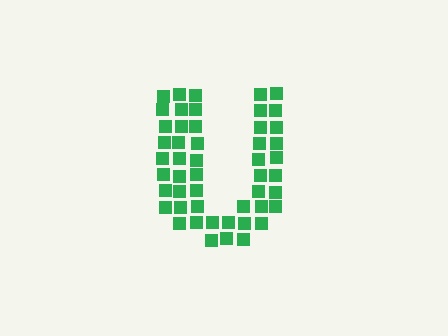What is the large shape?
The large shape is the letter U.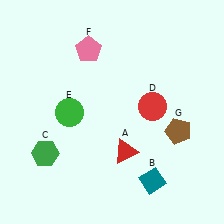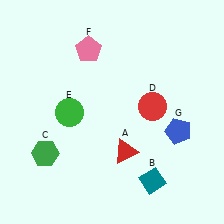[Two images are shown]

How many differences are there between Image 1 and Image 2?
There is 1 difference between the two images.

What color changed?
The pentagon (G) changed from brown in Image 1 to blue in Image 2.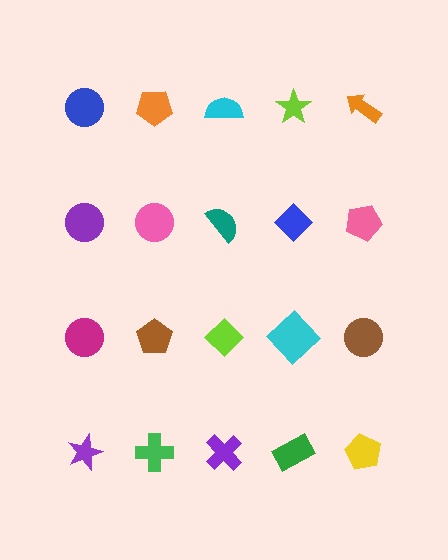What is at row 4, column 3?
A purple cross.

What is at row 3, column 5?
A brown circle.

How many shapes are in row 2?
5 shapes.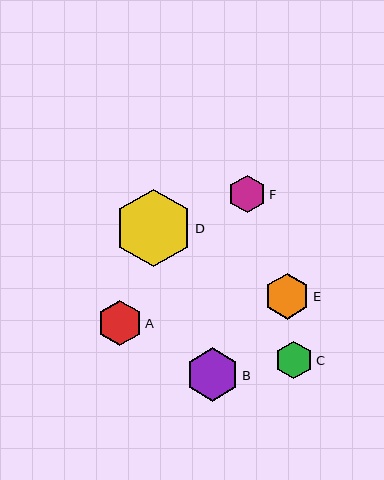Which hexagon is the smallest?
Hexagon C is the smallest with a size of approximately 38 pixels.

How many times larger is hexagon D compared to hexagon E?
Hexagon D is approximately 1.7 times the size of hexagon E.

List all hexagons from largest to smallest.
From largest to smallest: D, B, E, A, F, C.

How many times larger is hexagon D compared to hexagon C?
Hexagon D is approximately 2.1 times the size of hexagon C.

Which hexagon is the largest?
Hexagon D is the largest with a size of approximately 78 pixels.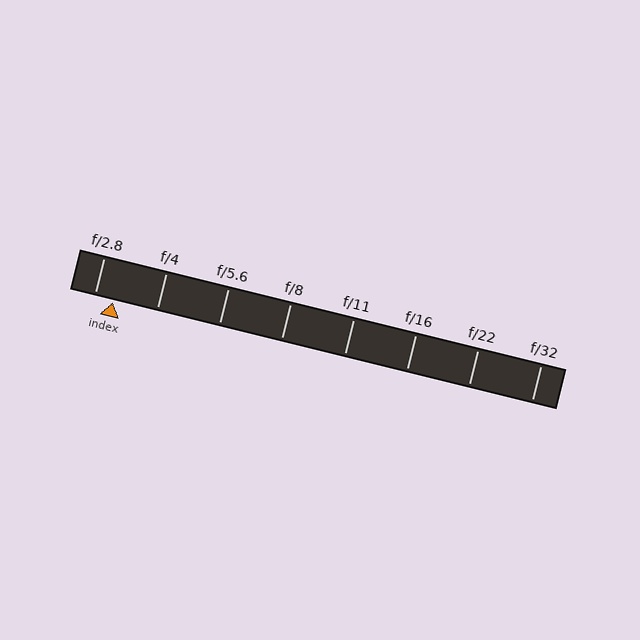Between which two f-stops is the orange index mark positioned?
The index mark is between f/2.8 and f/4.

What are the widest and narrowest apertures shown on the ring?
The widest aperture shown is f/2.8 and the narrowest is f/32.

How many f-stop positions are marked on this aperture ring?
There are 8 f-stop positions marked.